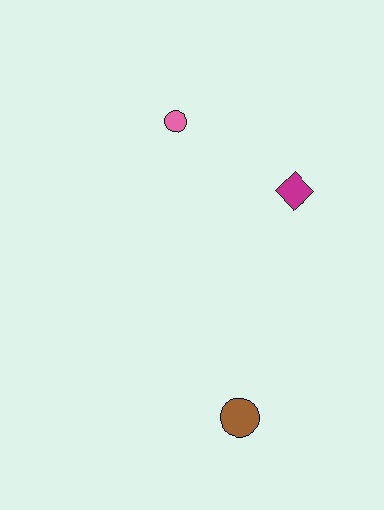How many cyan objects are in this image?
There are no cyan objects.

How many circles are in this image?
There are 2 circles.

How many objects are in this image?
There are 3 objects.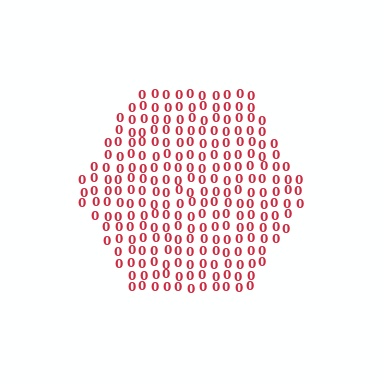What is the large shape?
The large shape is a hexagon.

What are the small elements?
The small elements are digit 0's.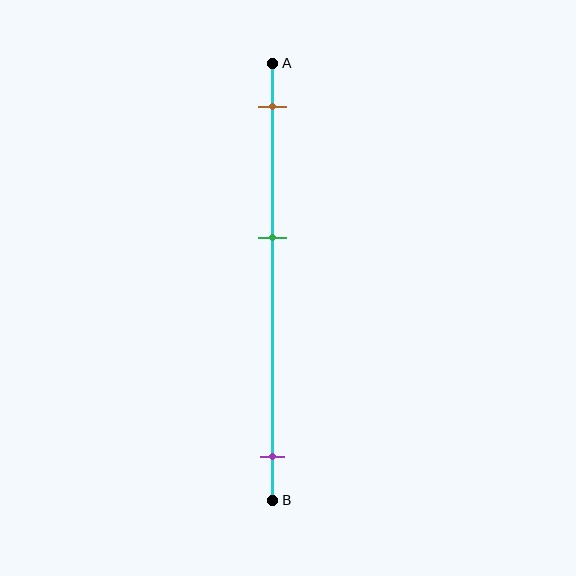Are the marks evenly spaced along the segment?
No, the marks are not evenly spaced.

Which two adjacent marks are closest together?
The brown and green marks are the closest adjacent pair.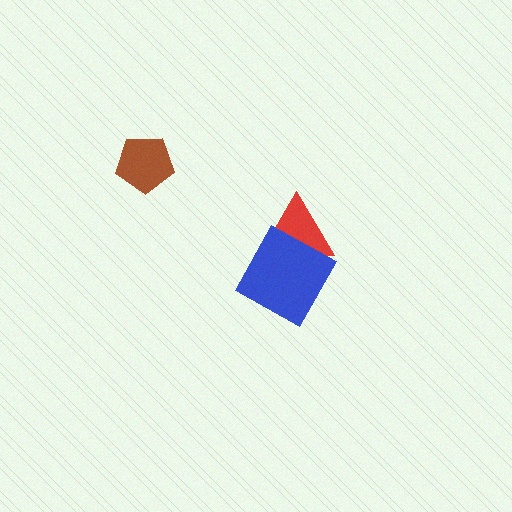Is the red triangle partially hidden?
Yes, it is partially covered by another shape.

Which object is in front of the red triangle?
The blue square is in front of the red triangle.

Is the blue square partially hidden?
No, no other shape covers it.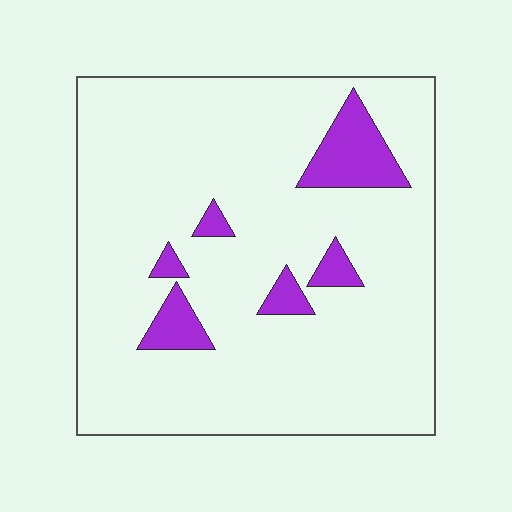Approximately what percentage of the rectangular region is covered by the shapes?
Approximately 10%.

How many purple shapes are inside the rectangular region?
6.